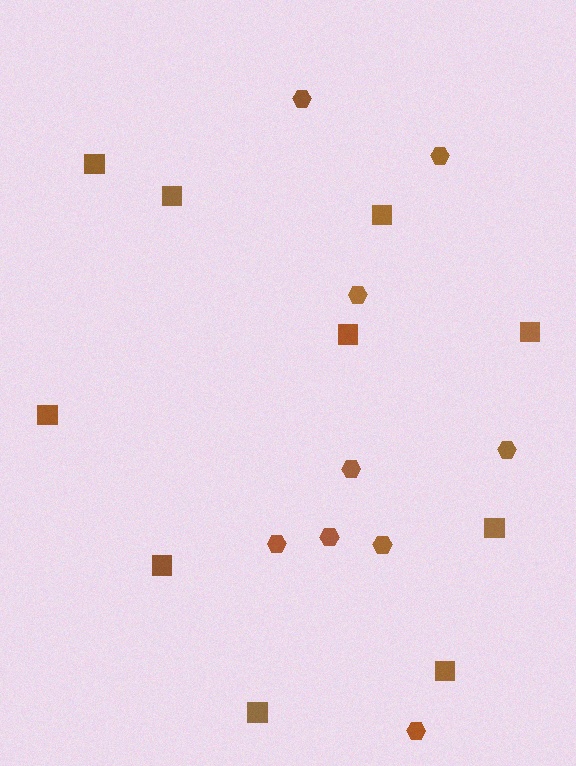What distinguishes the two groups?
There are 2 groups: one group of squares (10) and one group of hexagons (9).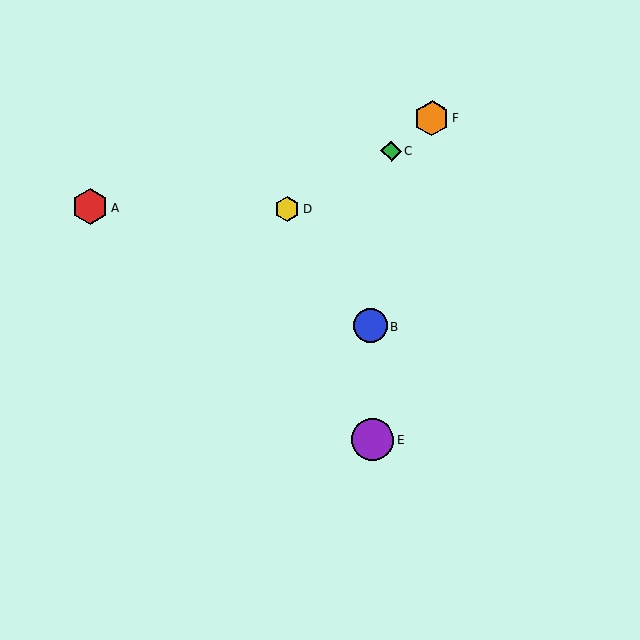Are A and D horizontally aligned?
Yes, both are at y≈207.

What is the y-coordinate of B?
Object B is at y≈326.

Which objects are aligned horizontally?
Objects A, D are aligned horizontally.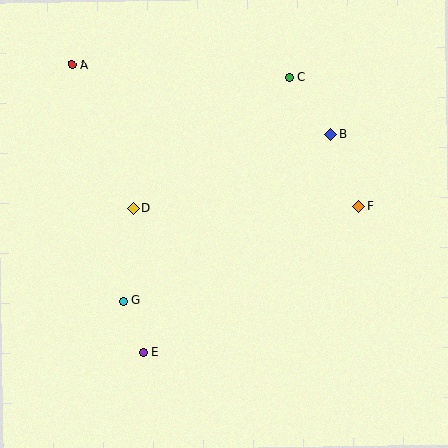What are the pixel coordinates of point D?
Point D is at (133, 209).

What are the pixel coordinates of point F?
Point F is at (359, 206).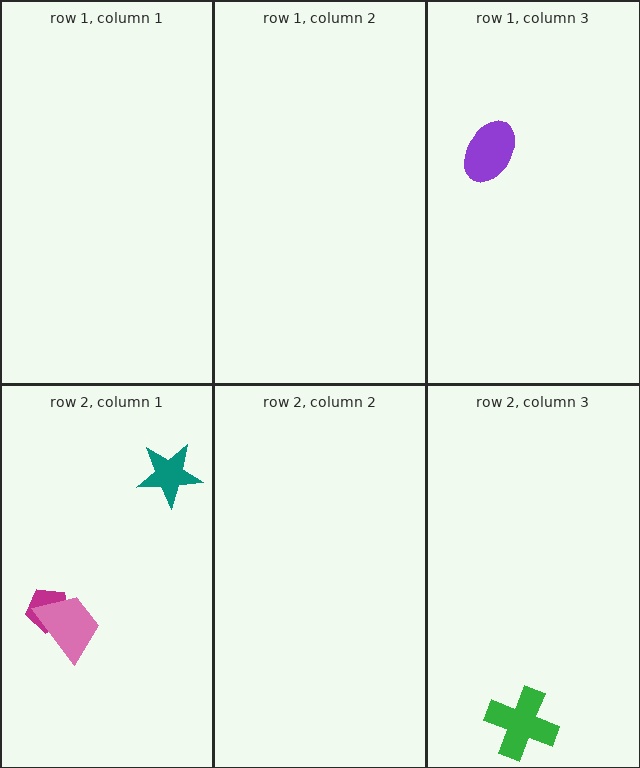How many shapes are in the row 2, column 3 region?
1.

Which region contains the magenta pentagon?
The row 2, column 1 region.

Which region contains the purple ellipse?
The row 1, column 3 region.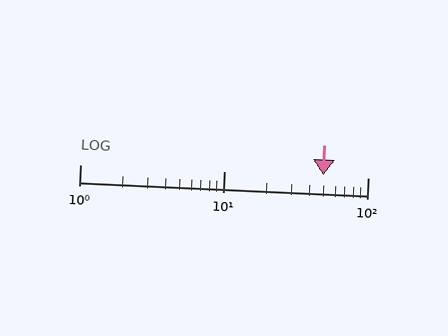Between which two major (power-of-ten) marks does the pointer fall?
The pointer is between 10 and 100.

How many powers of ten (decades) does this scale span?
The scale spans 2 decades, from 1 to 100.